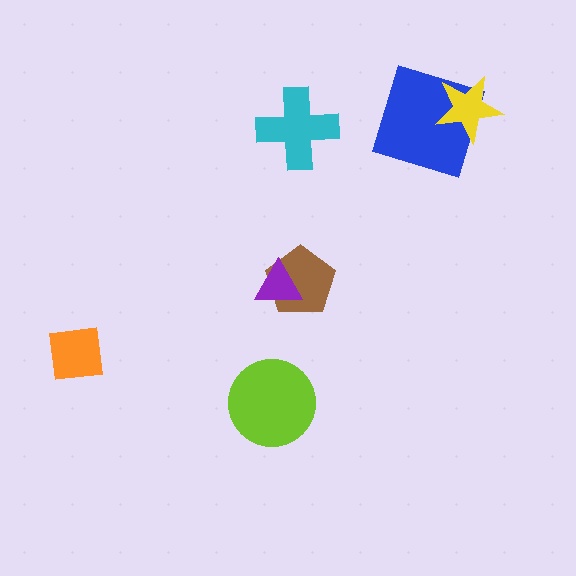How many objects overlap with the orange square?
0 objects overlap with the orange square.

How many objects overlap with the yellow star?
1 object overlaps with the yellow star.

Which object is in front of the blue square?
The yellow star is in front of the blue square.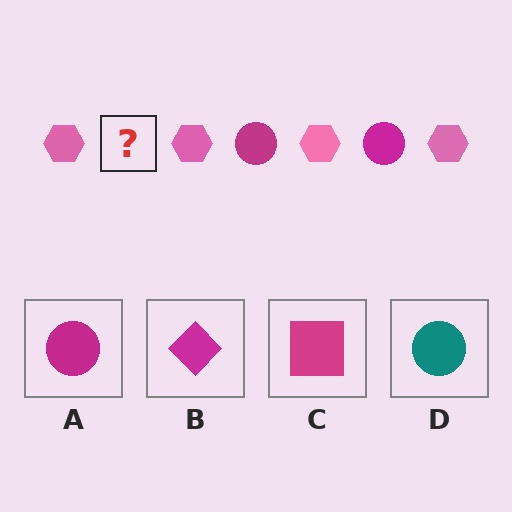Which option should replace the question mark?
Option A.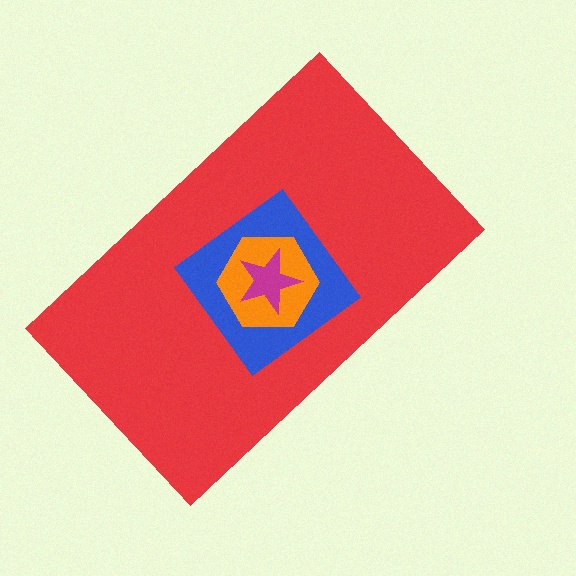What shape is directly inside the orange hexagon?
The magenta star.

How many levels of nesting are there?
4.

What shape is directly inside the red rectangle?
The blue diamond.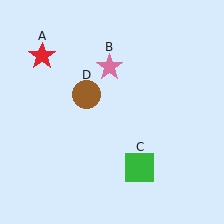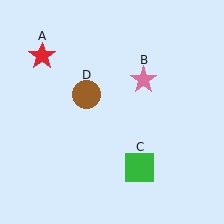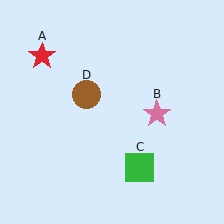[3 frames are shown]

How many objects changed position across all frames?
1 object changed position: pink star (object B).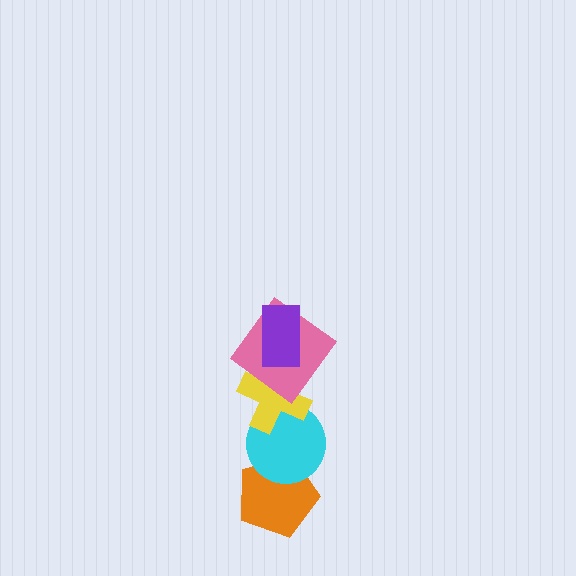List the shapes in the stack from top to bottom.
From top to bottom: the purple rectangle, the pink diamond, the yellow cross, the cyan circle, the orange pentagon.